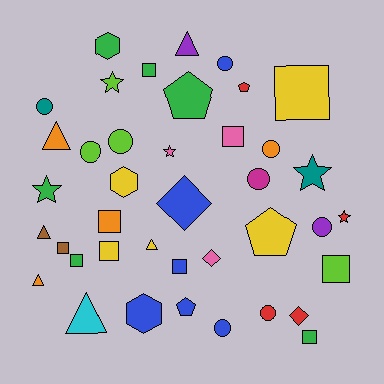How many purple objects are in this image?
There are 2 purple objects.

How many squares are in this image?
There are 10 squares.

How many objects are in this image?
There are 40 objects.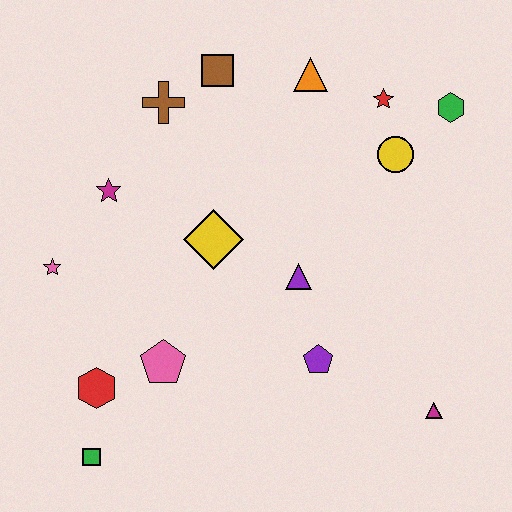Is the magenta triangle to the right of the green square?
Yes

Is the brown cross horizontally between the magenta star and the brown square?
Yes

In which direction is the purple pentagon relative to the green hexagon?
The purple pentagon is below the green hexagon.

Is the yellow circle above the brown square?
No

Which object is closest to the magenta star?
The pink star is closest to the magenta star.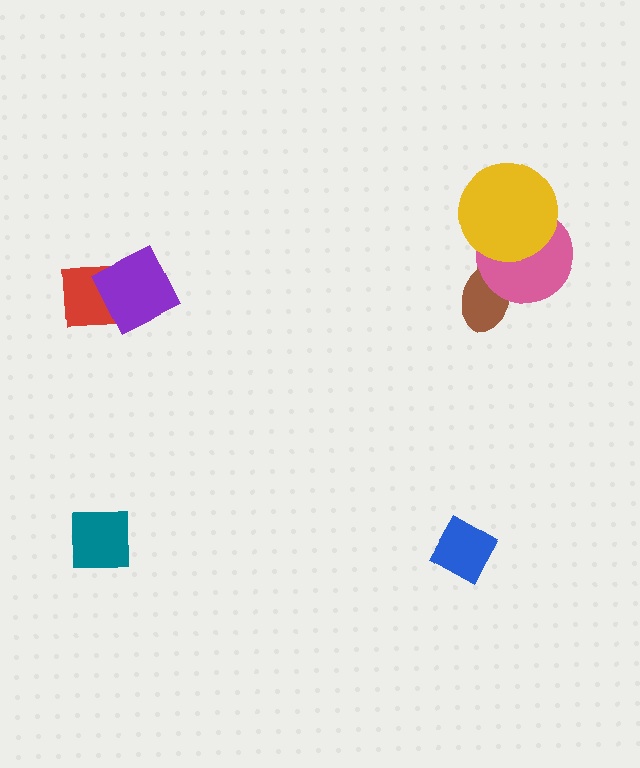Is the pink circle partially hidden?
Yes, it is partially covered by another shape.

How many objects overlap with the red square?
1 object overlaps with the red square.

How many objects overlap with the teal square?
0 objects overlap with the teal square.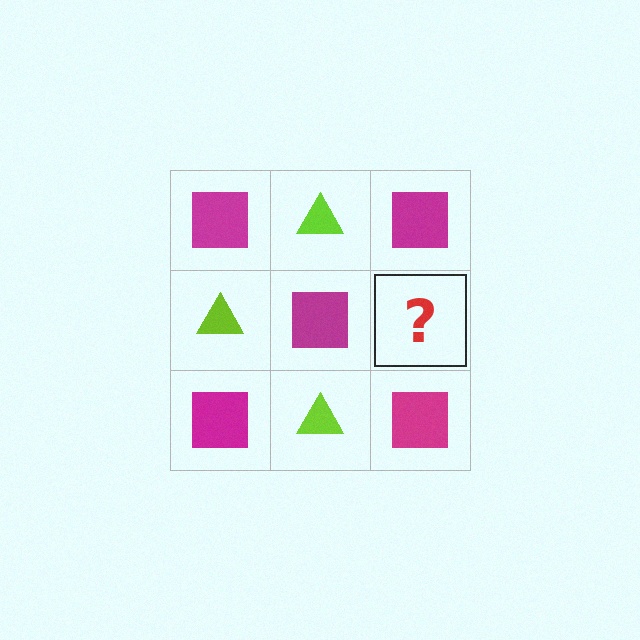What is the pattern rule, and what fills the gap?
The rule is that it alternates magenta square and lime triangle in a checkerboard pattern. The gap should be filled with a lime triangle.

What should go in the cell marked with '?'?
The missing cell should contain a lime triangle.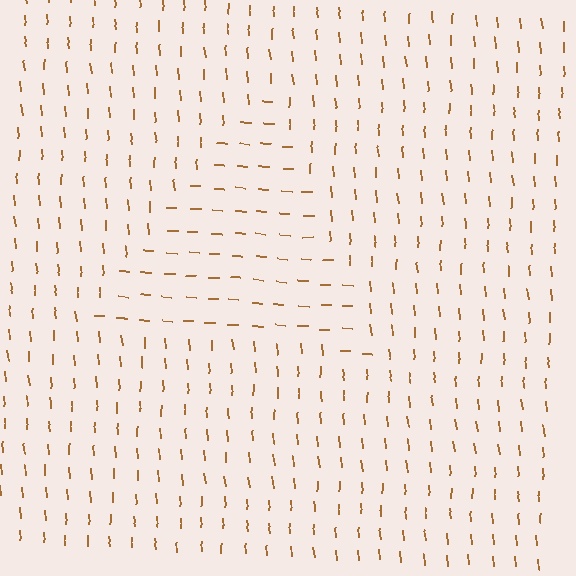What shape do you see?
I see a triangle.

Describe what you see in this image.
The image is filled with small brown line segments. A triangle region in the image has lines oriented differently from the surrounding lines, creating a visible texture boundary.